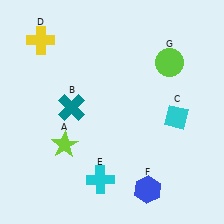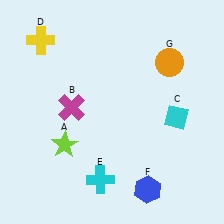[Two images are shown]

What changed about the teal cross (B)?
In Image 1, B is teal. In Image 2, it changed to magenta.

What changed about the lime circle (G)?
In Image 1, G is lime. In Image 2, it changed to orange.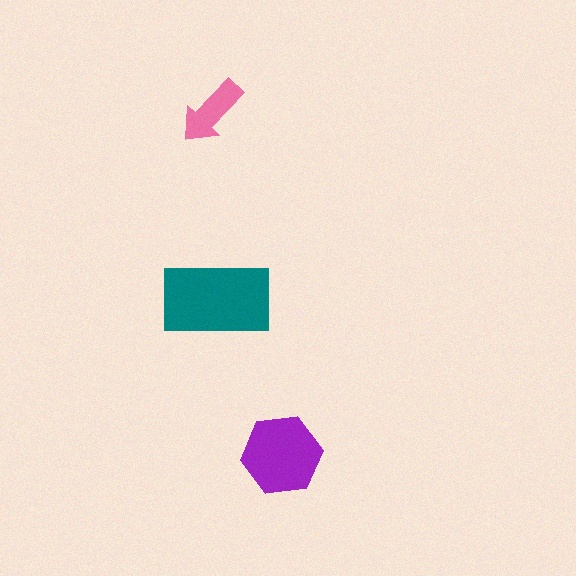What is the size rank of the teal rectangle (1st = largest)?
1st.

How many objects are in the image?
There are 3 objects in the image.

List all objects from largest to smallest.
The teal rectangle, the purple hexagon, the pink arrow.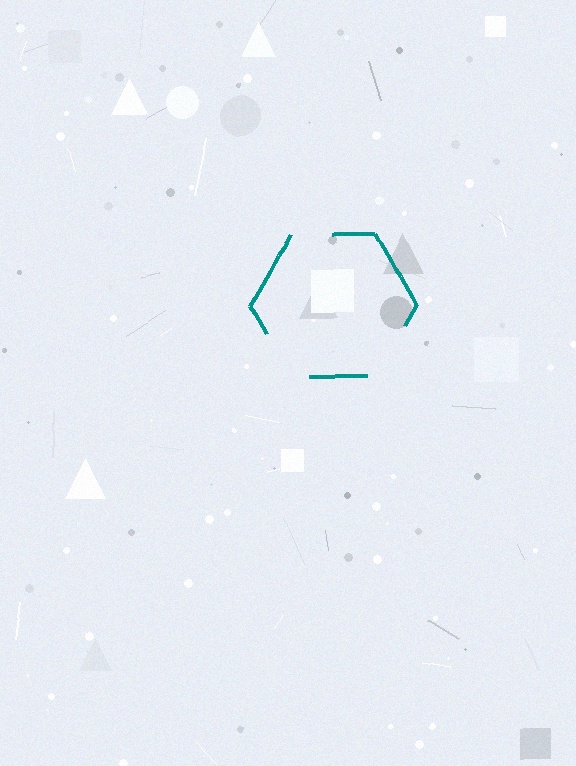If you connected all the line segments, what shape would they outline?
They would outline a hexagon.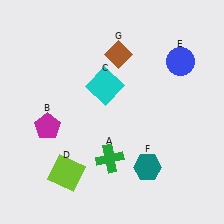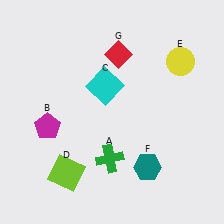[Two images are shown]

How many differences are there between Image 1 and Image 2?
There are 2 differences between the two images.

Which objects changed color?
E changed from blue to yellow. G changed from brown to red.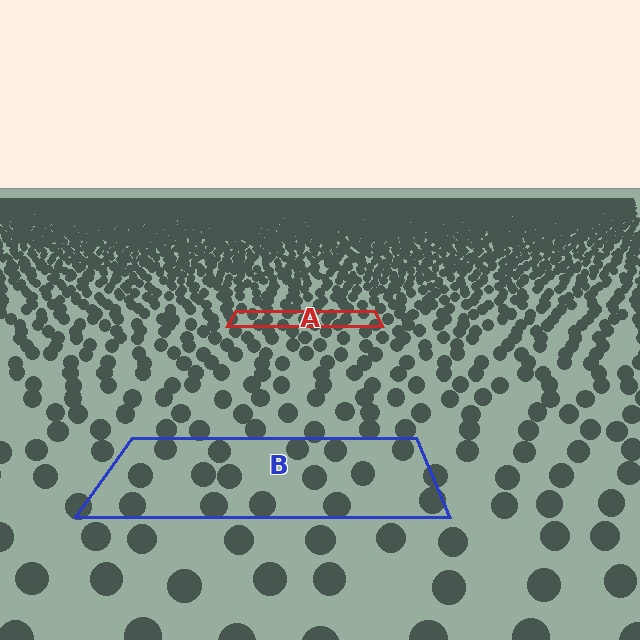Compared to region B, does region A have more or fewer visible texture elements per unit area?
Region A has more texture elements per unit area — they are packed more densely because it is farther away.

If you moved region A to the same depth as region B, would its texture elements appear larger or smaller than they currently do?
They would appear larger. At a closer depth, the same texture elements are projected at a bigger on-screen size.